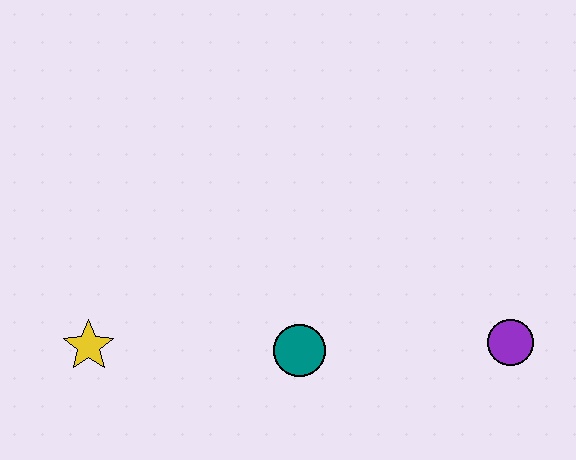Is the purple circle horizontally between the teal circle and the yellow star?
No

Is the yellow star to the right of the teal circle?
No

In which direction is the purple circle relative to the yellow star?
The purple circle is to the right of the yellow star.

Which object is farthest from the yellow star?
The purple circle is farthest from the yellow star.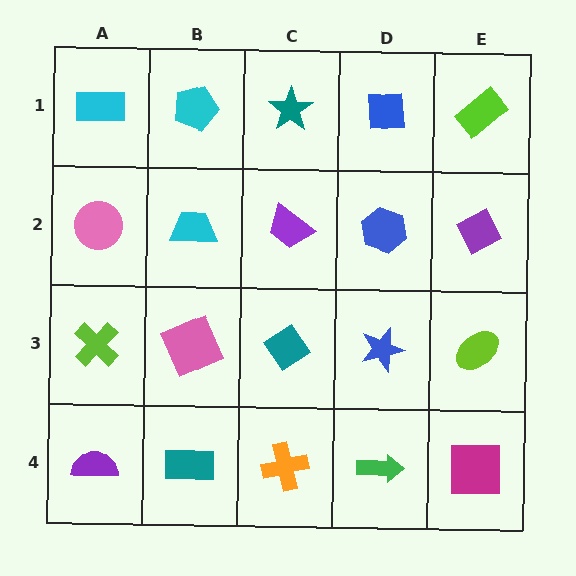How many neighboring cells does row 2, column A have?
3.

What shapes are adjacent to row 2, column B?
A cyan pentagon (row 1, column B), a pink square (row 3, column B), a pink circle (row 2, column A), a purple trapezoid (row 2, column C).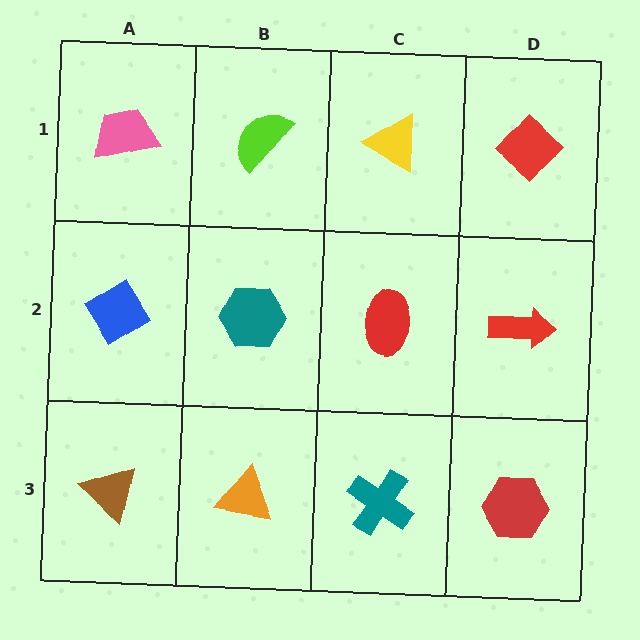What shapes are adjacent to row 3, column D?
A red arrow (row 2, column D), a teal cross (row 3, column C).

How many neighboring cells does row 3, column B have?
3.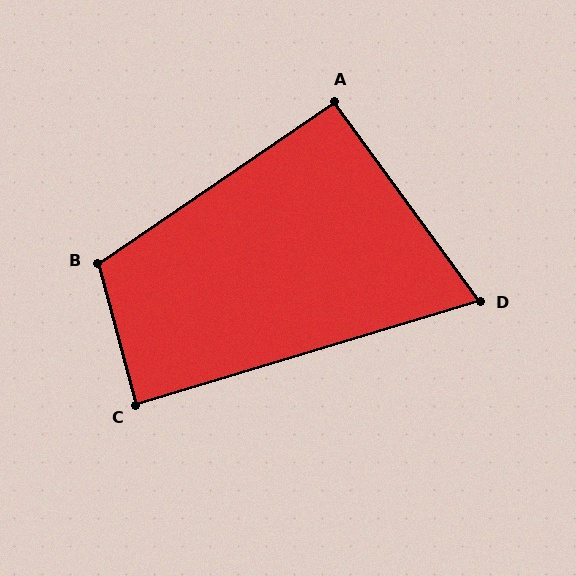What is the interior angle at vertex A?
Approximately 92 degrees (approximately right).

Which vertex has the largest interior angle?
B, at approximately 109 degrees.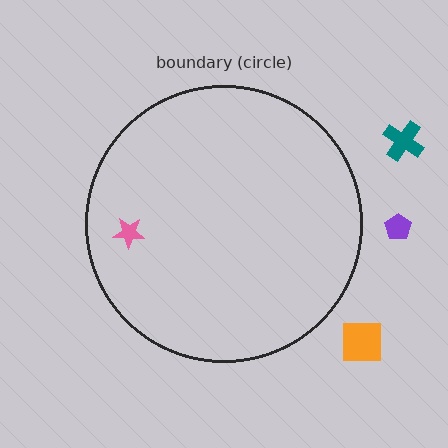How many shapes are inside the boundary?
1 inside, 3 outside.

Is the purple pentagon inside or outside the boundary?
Outside.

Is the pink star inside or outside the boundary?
Inside.